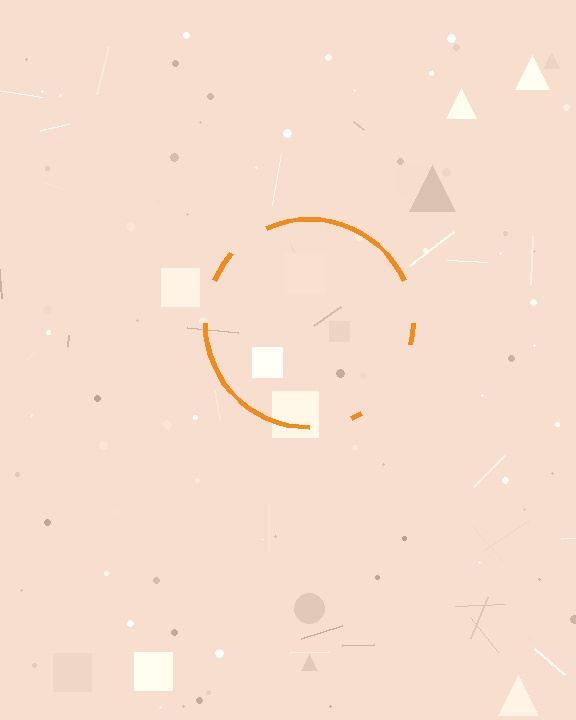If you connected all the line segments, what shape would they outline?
They would outline a circle.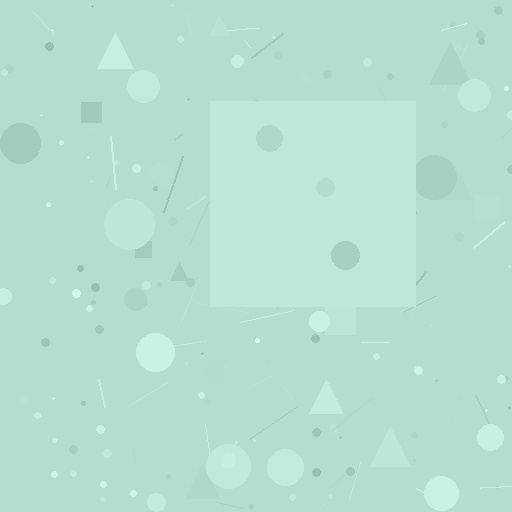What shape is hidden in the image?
A square is hidden in the image.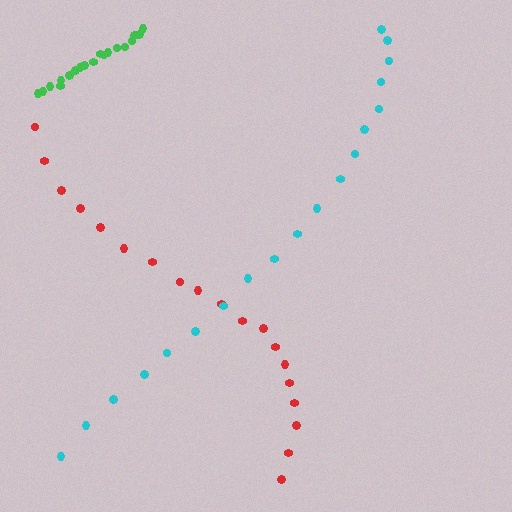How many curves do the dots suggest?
There are 3 distinct paths.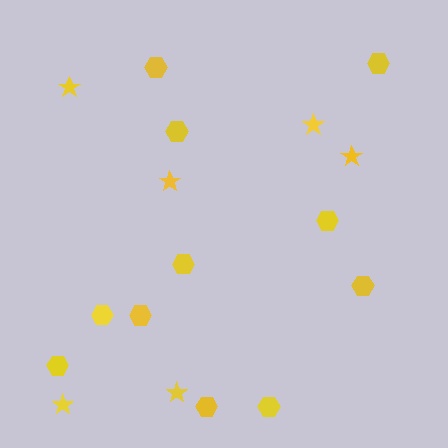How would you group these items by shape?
There are 2 groups: one group of hexagons (11) and one group of stars (6).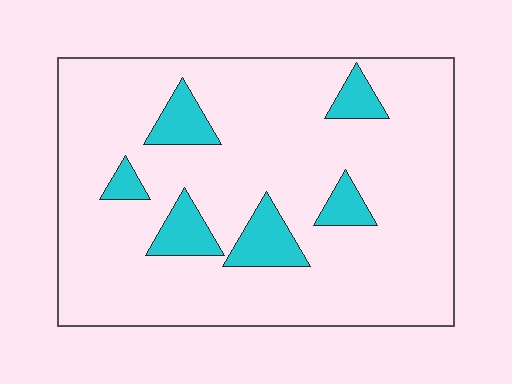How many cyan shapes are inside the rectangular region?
6.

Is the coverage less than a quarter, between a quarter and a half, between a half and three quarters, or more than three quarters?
Less than a quarter.